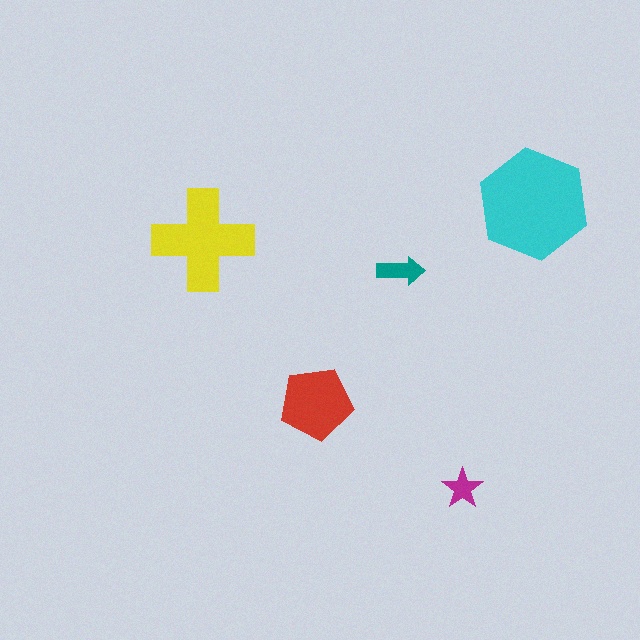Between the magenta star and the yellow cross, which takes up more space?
The yellow cross.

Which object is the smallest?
The magenta star.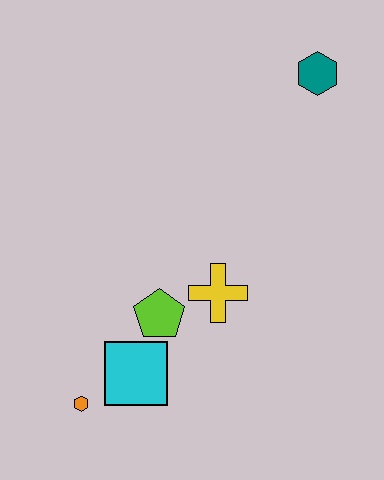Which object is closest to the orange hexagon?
The cyan square is closest to the orange hexagon.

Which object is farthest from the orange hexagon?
The teal hexagon is farthest from the orange hexagon.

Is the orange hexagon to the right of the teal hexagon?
No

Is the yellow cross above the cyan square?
Yes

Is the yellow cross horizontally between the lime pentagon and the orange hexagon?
No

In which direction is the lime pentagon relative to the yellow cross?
The lime pentagon is to the left of the yellow cross.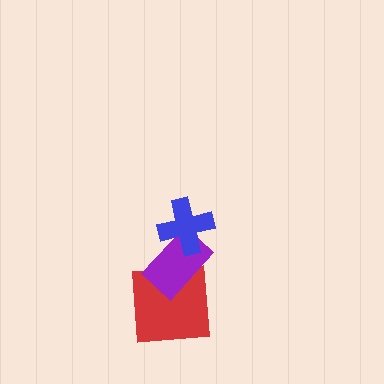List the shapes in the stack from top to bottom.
From top to bottom: the blue cross, the purple rectangle, the red square.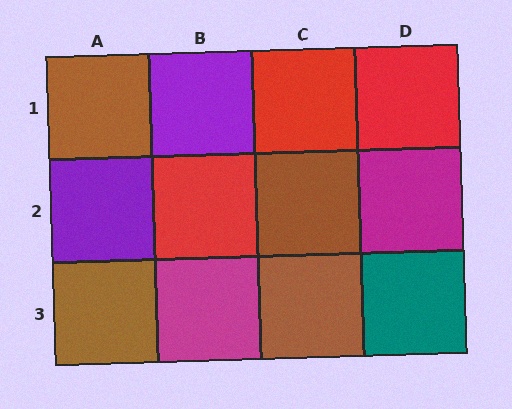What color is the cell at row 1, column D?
Red.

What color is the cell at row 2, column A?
Purple.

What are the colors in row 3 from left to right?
Brown, magenta, brown, teal.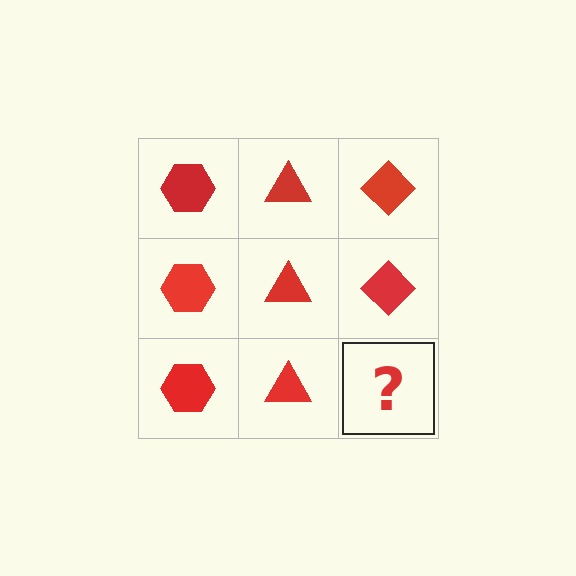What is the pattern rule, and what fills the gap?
The rule is that each column has a consistent shape. The gap should be filled with a red diamond.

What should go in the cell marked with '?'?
The missing cell should contain a red diamond.